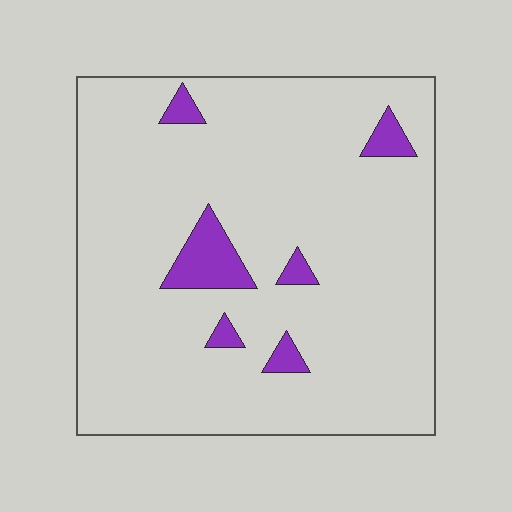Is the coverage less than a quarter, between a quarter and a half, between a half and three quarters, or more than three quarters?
Less than a quarter.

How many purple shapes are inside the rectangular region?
6.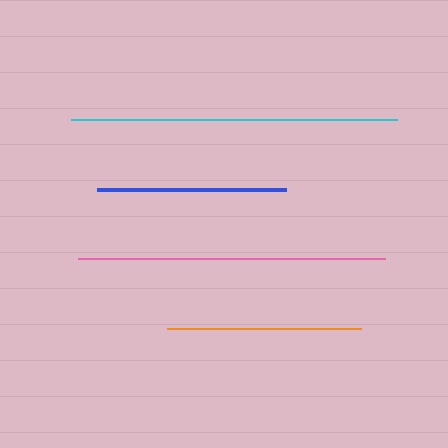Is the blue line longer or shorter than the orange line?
The orange line is longer than the blue line.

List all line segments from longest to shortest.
From longest to shortest: cyan, pink, orange, blue.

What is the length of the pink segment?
The pink segment is approximately 308 pixels long.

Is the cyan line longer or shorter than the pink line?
The cyan line is longer than the pink line.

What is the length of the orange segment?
The orange segment is approximately 194 pixels long.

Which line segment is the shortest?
The blue line is the shortest at approximately 188 pixels.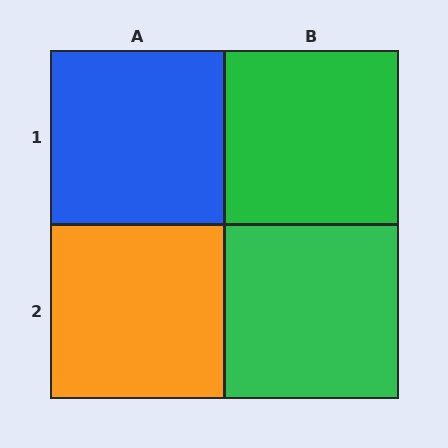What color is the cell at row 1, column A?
Blue.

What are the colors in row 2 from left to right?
Orange, green.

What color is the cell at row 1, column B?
Green.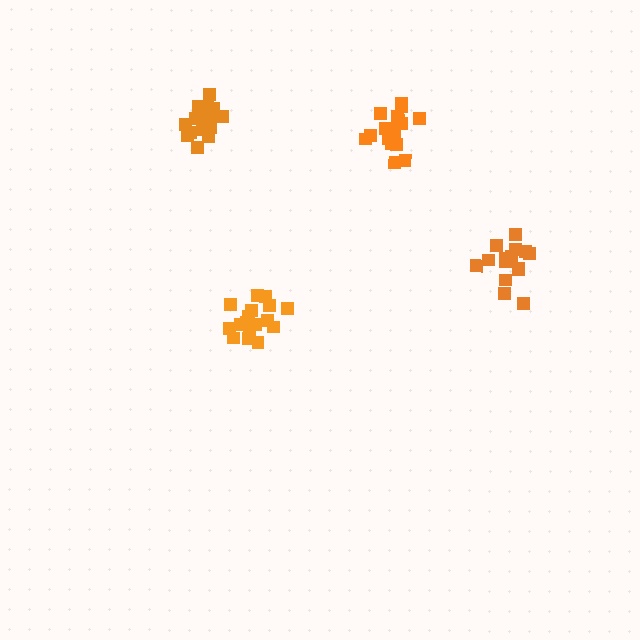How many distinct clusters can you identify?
There are 4 distinct clusters.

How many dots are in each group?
Group 1: 17 dots, Group 2: 17 dots, Group 3: 16 dots, Group 4: 15 dots (65 total).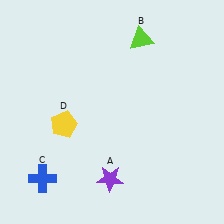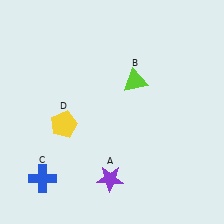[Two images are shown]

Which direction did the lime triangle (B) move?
The lime triangle (B) moved down.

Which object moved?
The lime triangle (B) moved down.